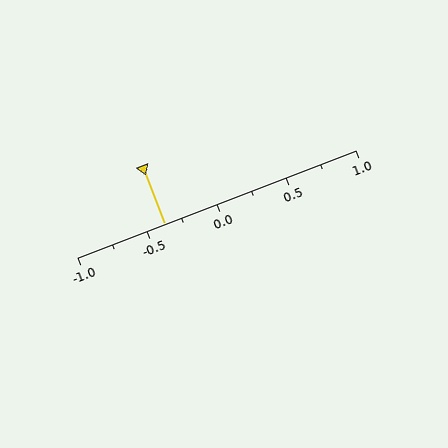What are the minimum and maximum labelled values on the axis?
The axis runs from -1.0 to 1.0.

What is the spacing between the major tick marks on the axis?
The major ticks are spaced 0.5 apart.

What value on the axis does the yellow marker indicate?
The marker indicates approximately -0.38.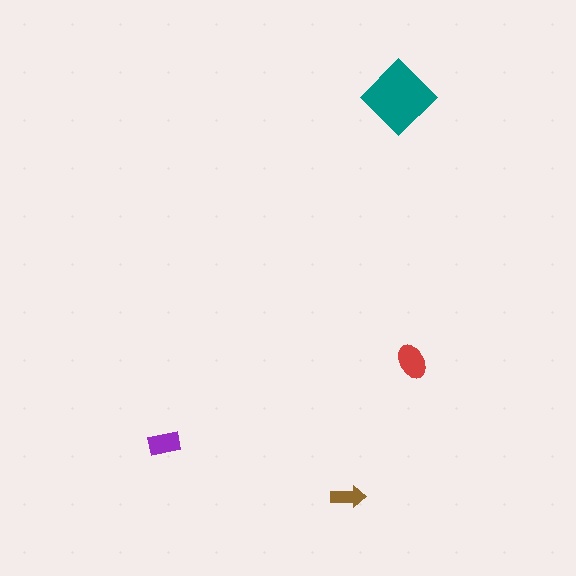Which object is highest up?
The teal diamond is topmost.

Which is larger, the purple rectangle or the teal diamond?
The teal diamond.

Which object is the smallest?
The brown arrow.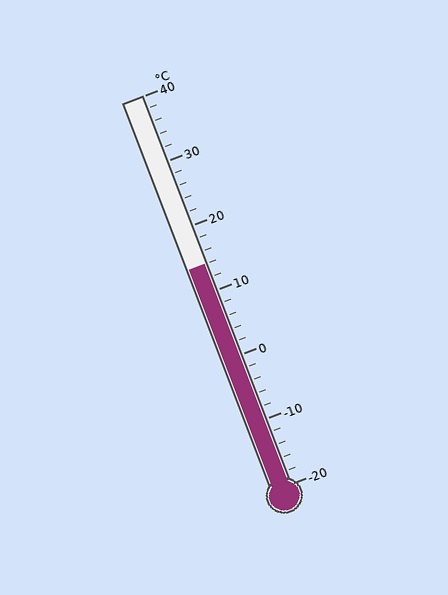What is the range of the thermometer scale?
The thermometer scale ranges from -20°C to 40°C.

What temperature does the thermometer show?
The thermometer shows approximately 14°C.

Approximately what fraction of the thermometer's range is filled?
The thermometer is filled to approximately 55% of its range.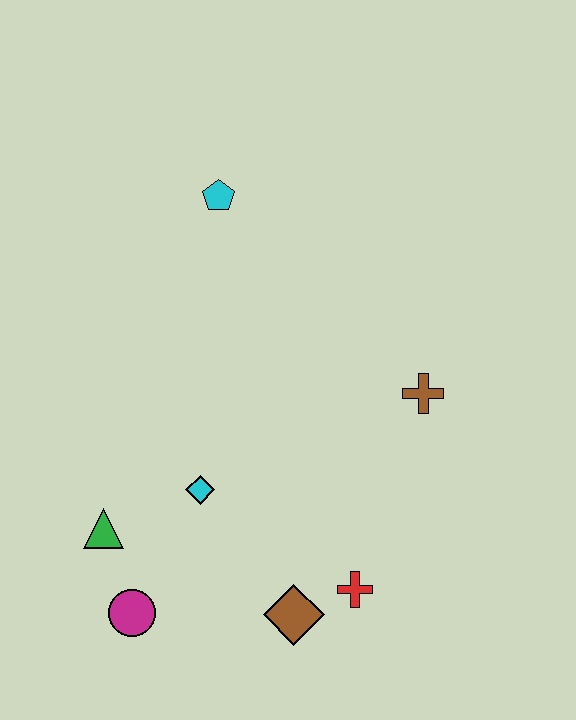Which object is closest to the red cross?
The brown diamond is closest to the red cross.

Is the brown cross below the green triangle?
No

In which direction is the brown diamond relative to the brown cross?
The brown diamond is below the brown cross.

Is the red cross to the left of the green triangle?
No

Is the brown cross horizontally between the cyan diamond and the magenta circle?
No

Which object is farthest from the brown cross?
The magenta circle is farthest from the brown cross.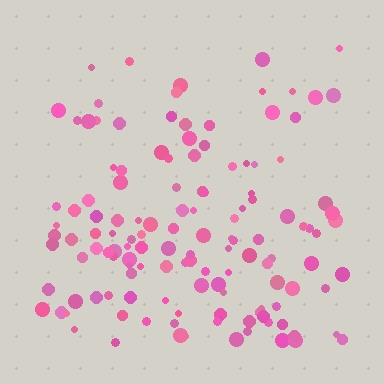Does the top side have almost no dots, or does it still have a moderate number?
Still a moderate number, just noticeably fewer than the bottom.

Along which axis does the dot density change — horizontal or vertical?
Vertical.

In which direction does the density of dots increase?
From top to bottom, with the bottom side densest.